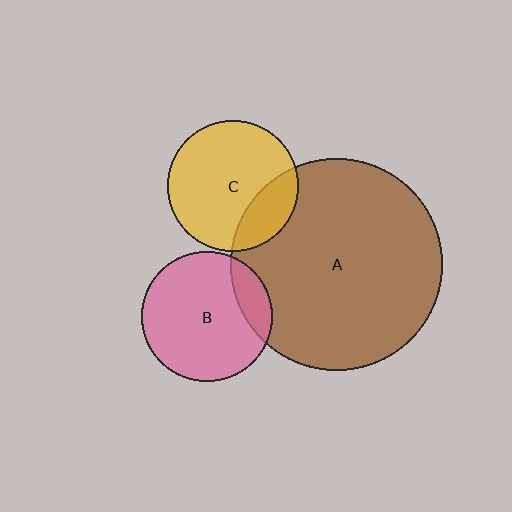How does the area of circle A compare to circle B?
Approximately 2.7 times.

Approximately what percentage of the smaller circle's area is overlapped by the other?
Approximately 25%.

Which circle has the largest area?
Circle A (brown).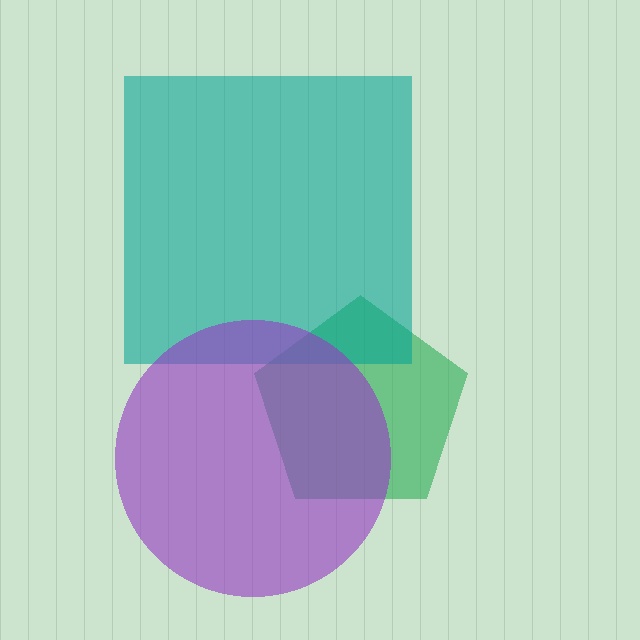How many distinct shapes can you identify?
There are 3 distinct shapes: a green pentagon, a teal square, a purple circle.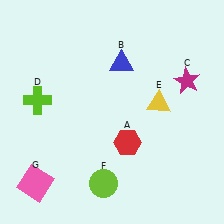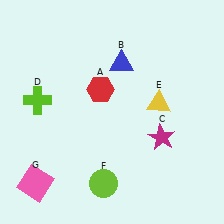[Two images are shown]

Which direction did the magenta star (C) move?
The magenta star (C) moved down.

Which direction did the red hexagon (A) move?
The red hexagon (A) moved up.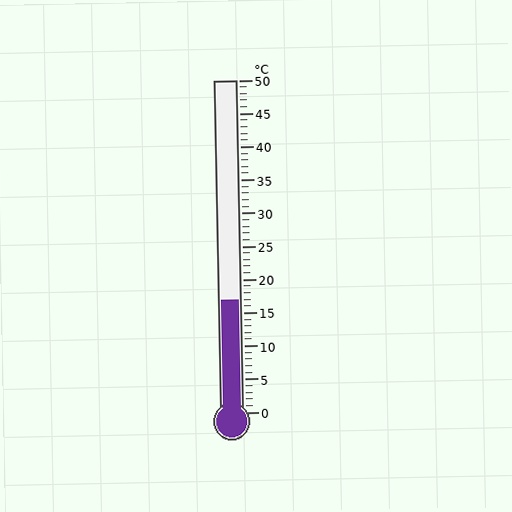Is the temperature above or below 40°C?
The temperature is below 40°C.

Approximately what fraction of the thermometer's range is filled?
The thermometer is filled to approximately 35% of its range.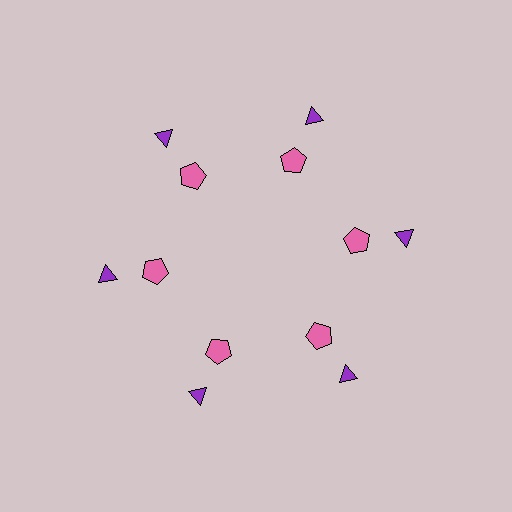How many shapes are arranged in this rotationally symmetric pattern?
There are 12 shapes, arranged in 6 groups of 2.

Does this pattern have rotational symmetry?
Yes, this pattern has 6-fold rotational symmetry. It looks the same after rotating 60 degrees around the center.